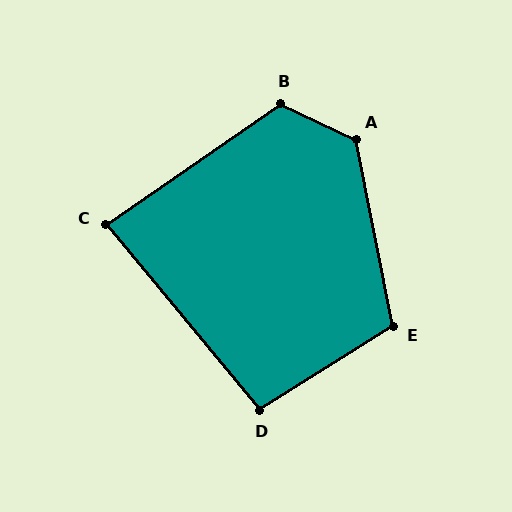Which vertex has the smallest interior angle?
C, at approximately 85 degrees.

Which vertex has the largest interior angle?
A, at approximately 126 degrees.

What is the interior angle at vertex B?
Approximately 121 degrees (obtuse).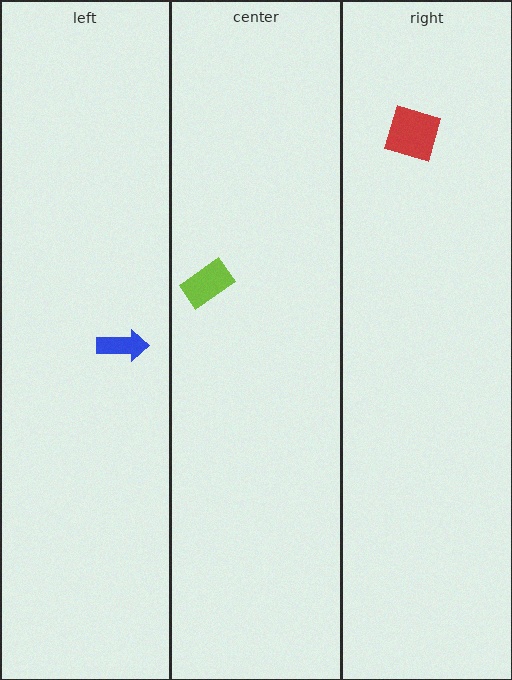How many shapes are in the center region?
1.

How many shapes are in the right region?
1.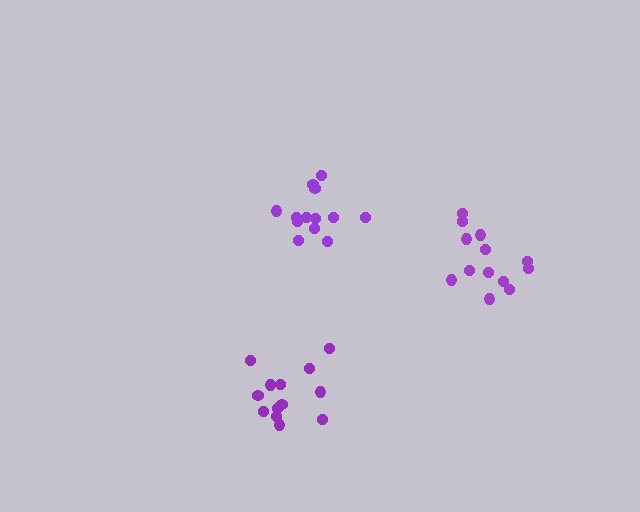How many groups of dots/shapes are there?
There are 3 groups.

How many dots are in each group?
Group 1: 13 dots, Group 2: 13 dots, Group 3: 13 dots (39 total).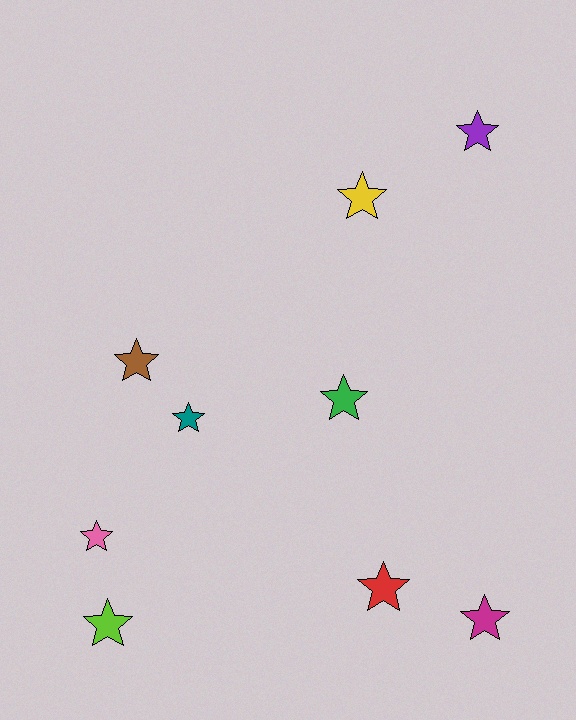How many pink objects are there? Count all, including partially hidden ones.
There is 1 pink object.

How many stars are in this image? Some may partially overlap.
There are 9 stars.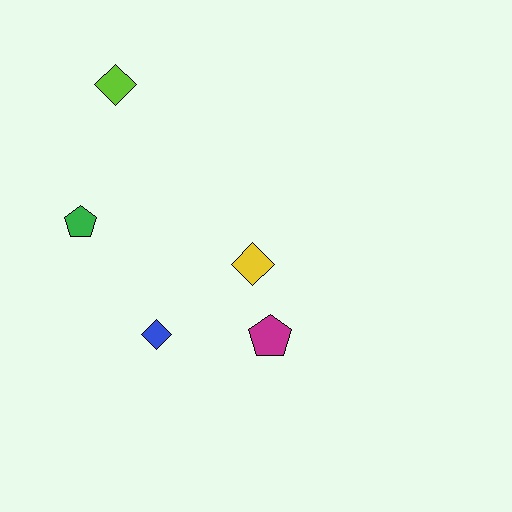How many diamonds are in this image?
There are 3 diamonds.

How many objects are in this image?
There are 5 objects.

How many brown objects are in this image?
There are no brown objects.